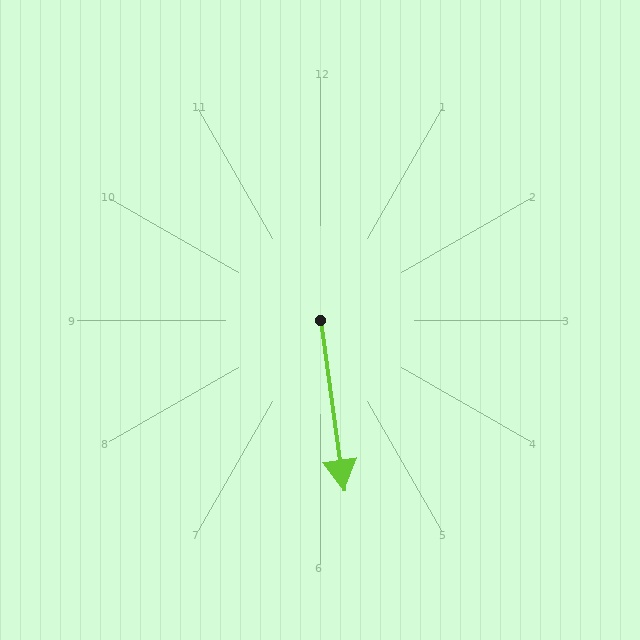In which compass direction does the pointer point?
South.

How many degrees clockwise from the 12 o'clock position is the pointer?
Approximately 172 degrees.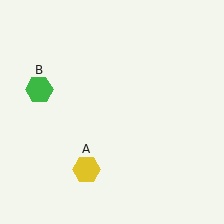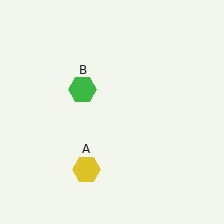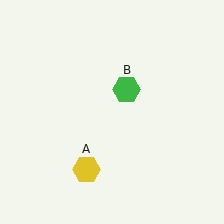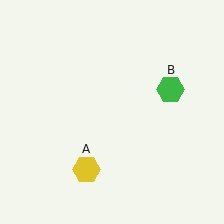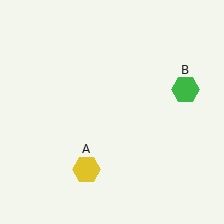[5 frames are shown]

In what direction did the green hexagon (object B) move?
The green hexagon (object B) moved right.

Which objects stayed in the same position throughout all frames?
Yellow hexagon (object A) remained stationary.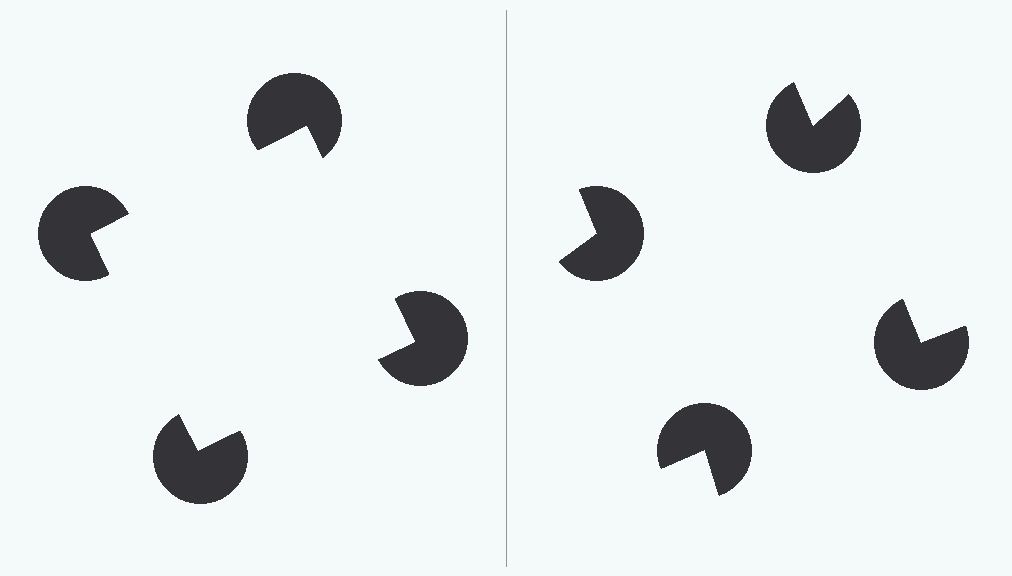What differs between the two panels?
The pac-man discs are positioned identically on both sides; only the wedge orientations differ. On the left they align to a square; on the right they are misaligned.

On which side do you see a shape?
An illusory square appears on the left side. On the right side the wedge cuts are rotated, so no coherent shape forms.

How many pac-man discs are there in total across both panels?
8 — 4 on each side.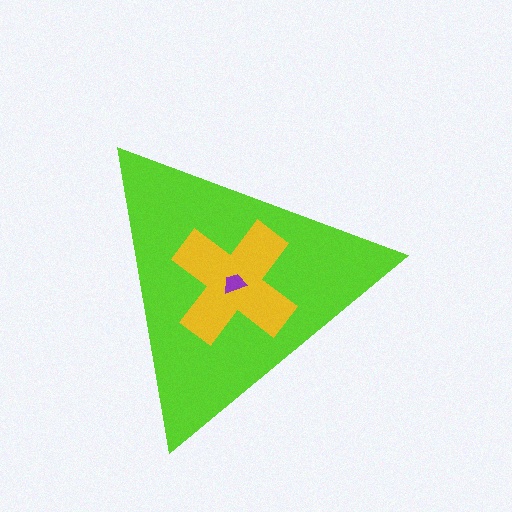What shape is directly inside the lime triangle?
The yellow cross.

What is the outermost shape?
The lime triangle.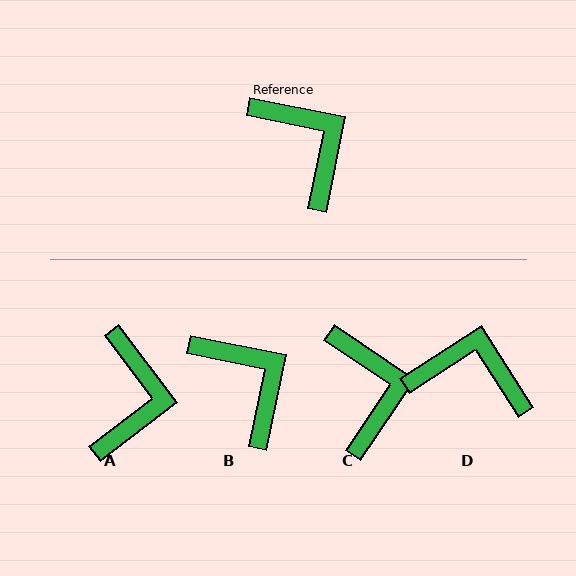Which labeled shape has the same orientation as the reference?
B.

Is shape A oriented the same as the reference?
No, it is off by about 41 degrees.